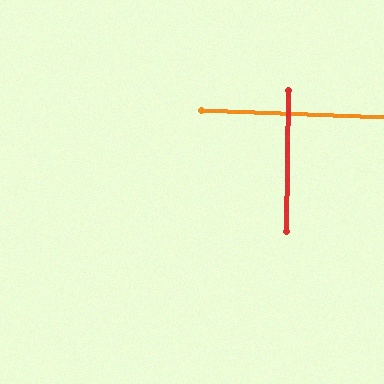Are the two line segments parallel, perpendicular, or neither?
Perpendicular — they meet at approximately 89°.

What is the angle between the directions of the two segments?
Approximately 89 degrees.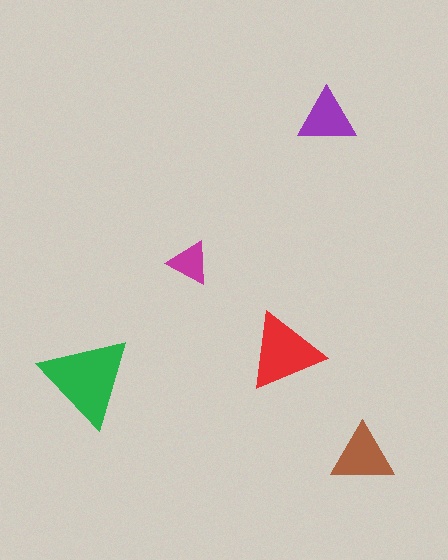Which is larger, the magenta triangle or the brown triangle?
The brown one.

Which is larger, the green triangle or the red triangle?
The green one.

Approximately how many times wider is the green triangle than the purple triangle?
About 1.5 times wider.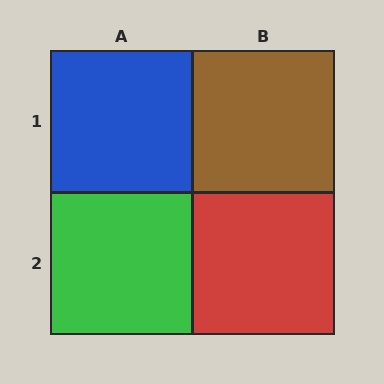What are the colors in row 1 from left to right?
Blue, brown.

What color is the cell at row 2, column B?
Red.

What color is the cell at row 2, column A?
Green.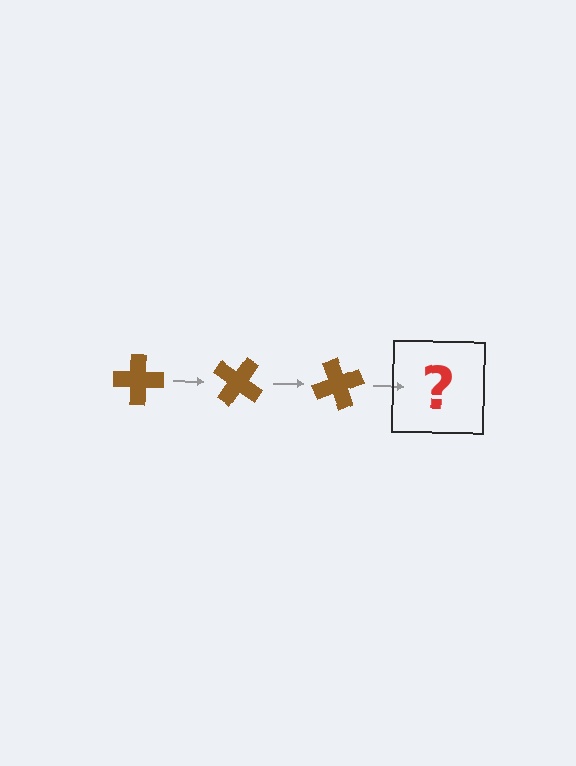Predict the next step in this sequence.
The next step is a brown cross rotated 105 degrees.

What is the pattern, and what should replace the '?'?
The pattern is that the cross rotates 35 degrees each step. The '?' should be a brown cross rotated 105 degrees.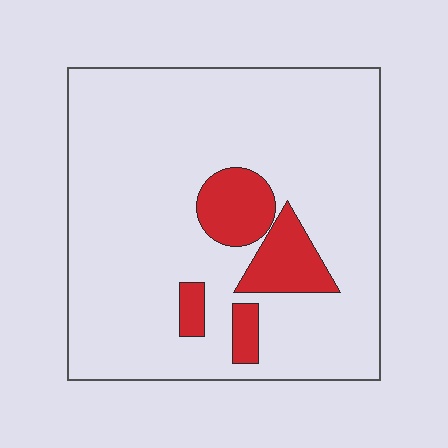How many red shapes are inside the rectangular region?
4.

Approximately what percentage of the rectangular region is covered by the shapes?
Approximately 15%.